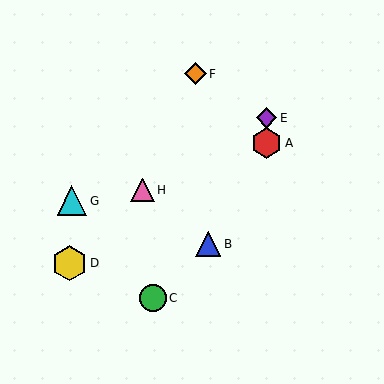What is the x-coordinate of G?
Object G is at x≈72.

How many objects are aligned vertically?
2 objects (A, E) are aligned vertically.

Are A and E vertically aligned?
Yes, both are at x≈266.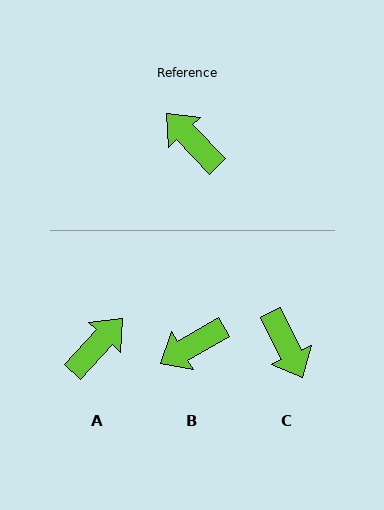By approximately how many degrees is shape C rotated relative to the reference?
Approximately 162 degrees counter-clockwise.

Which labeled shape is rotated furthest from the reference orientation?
C, about 162 degrees away.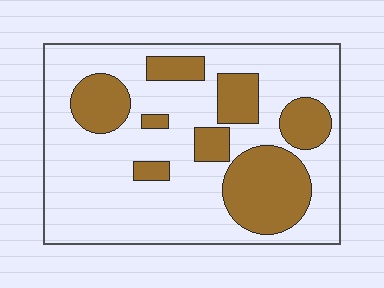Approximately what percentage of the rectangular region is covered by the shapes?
Approximately 30%.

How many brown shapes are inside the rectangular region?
8.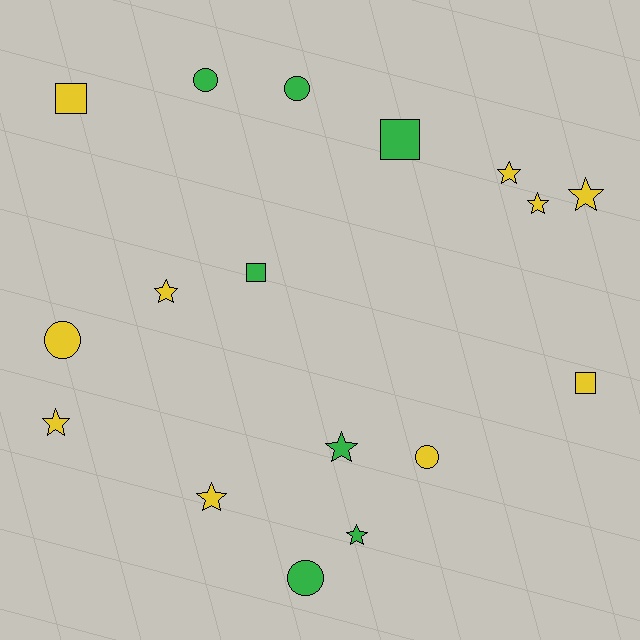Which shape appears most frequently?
Star, with 8 objects.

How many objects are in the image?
There are 17 objects.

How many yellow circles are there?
There are 2 yellow circles.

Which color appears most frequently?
Yellow, with 10 objects.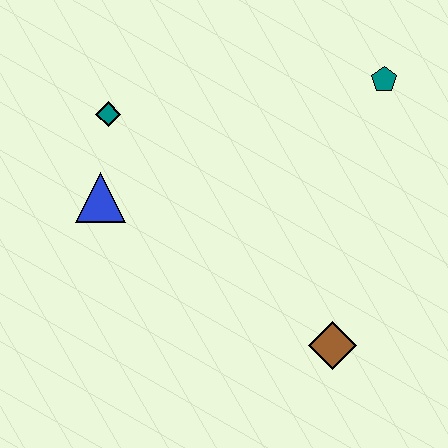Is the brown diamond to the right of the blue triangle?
Yes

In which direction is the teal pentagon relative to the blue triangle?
The teal pentagon is to the right of the blue triangle.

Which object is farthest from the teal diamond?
The brown diamond is farthest from the teal diamond.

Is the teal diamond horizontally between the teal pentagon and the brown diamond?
No